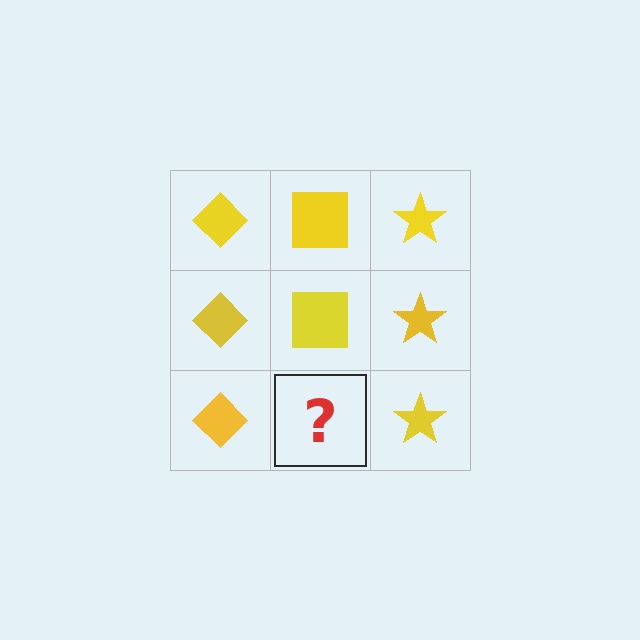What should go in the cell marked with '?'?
The missing cell should contain a yellow square.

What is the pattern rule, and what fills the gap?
The rule is that each column has a consistent shape. The gap should be filled with a yellow square.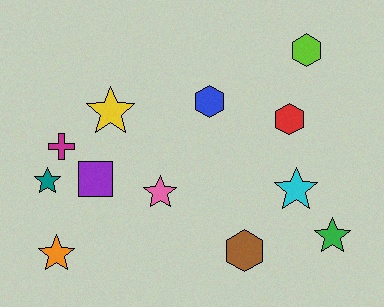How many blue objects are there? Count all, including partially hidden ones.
There is 1 blue object.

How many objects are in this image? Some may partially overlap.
There are 12 objects.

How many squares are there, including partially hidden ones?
There is 1 square.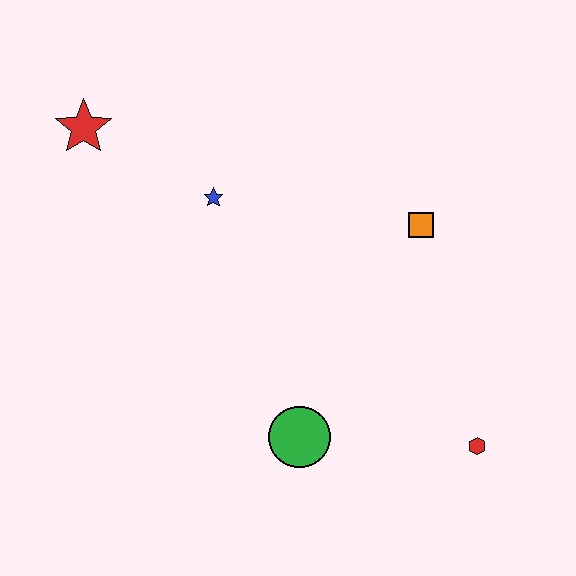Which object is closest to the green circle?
The red hexagon is closest to the green circle.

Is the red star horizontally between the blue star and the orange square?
No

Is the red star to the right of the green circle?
No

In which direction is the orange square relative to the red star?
The orange square is to the right of the red star.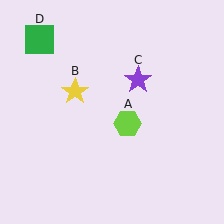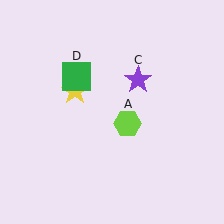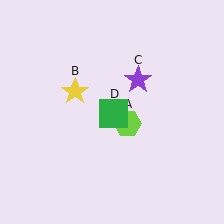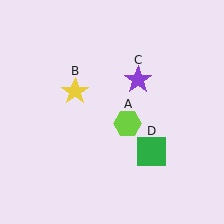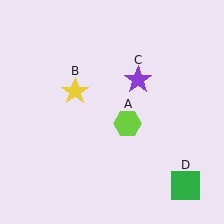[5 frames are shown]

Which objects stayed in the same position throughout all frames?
Lime hexagon (object A) and yellow star (object B) and purple star (object C) remained stationary.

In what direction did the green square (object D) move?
The green square (object D) moved down and to the right.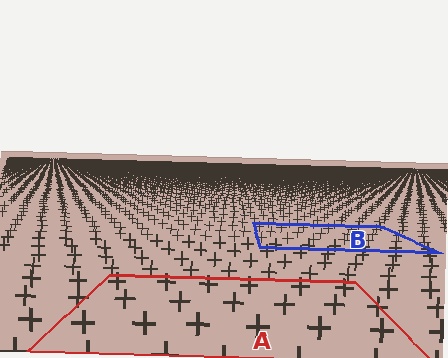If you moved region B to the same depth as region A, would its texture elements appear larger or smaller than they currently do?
They would appear larger. At a closer depth, the same texture elements are projected at a bigger on-screen size.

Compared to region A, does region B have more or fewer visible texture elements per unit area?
Region B has more texture elements per unit area — they are packed more densely because it is farther away.